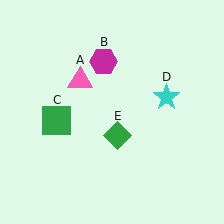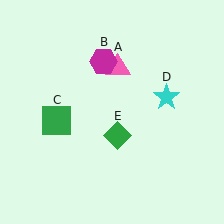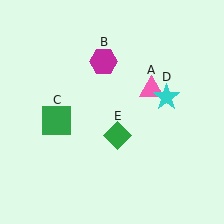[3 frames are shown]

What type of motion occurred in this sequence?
The pink triangle (object A) rotated clockwise around the center of the scene.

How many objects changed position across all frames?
1 object changed position: pink triangle (object A).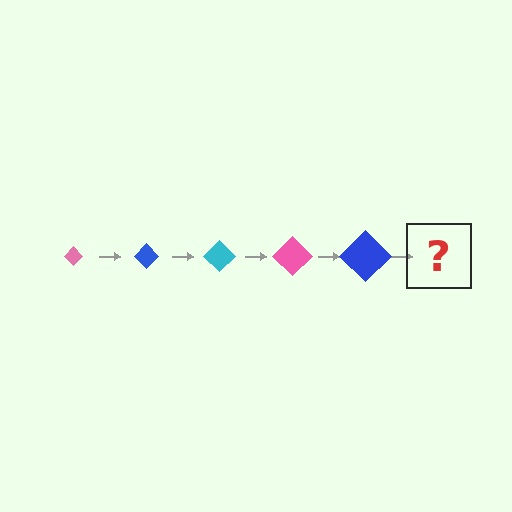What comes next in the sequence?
The next element should be a cyan diamond, larger than the previous one.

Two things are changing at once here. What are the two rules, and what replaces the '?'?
The two rules are that the diamond grows larger each step and the color cycles through pink, blue, and cyan. The '?' should be a cyan diamond, larger than the previous one.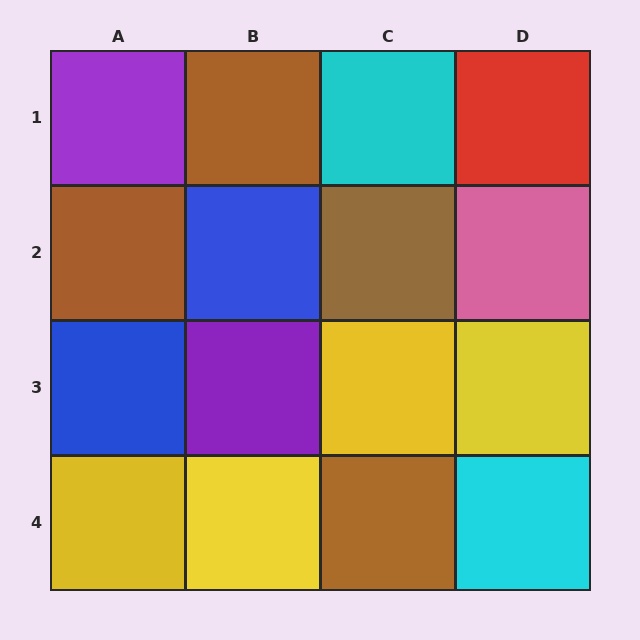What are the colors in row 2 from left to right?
Brown, blue, brown, pink.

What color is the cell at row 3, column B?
Purple.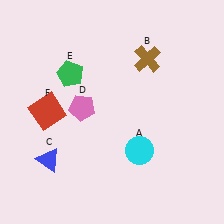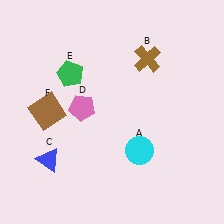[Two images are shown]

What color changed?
The square (F) changed from red in Image 1 to brown in Image 2.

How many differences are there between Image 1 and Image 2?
There is 1 difference between the two images.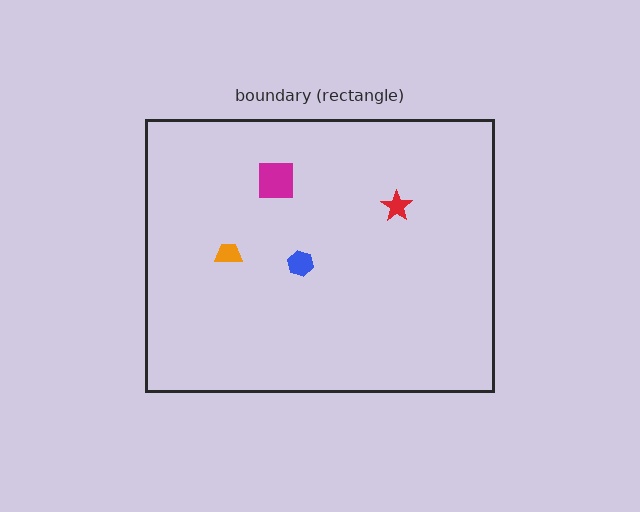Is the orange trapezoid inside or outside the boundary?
Inside.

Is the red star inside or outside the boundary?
Inside.